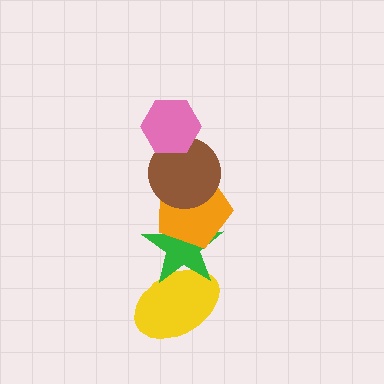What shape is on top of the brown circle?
The pink hexagon is on top of the brown circle.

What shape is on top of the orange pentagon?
The brown circle is on top of the orange pentagon.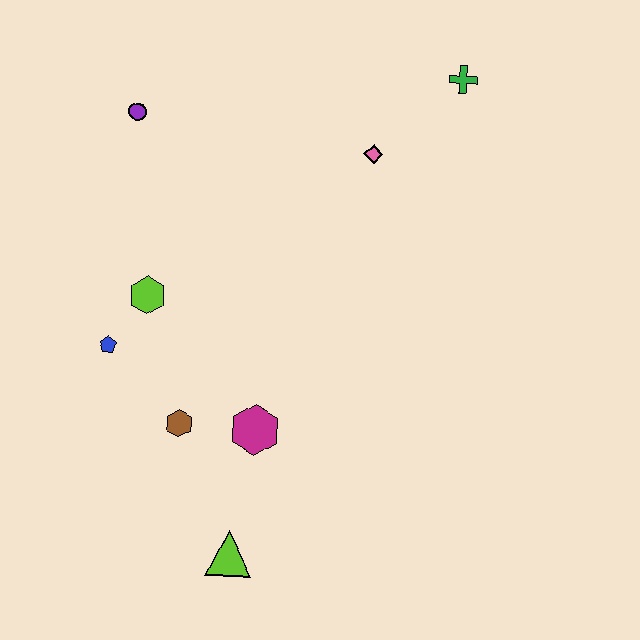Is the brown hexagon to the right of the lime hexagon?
Yes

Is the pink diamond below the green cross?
Yes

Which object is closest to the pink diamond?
The green cross is closest to the pink diamond.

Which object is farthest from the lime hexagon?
The green cross is farthest from the lime hexagon.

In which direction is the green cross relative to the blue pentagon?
The green cross is to the right of the blue pentagon.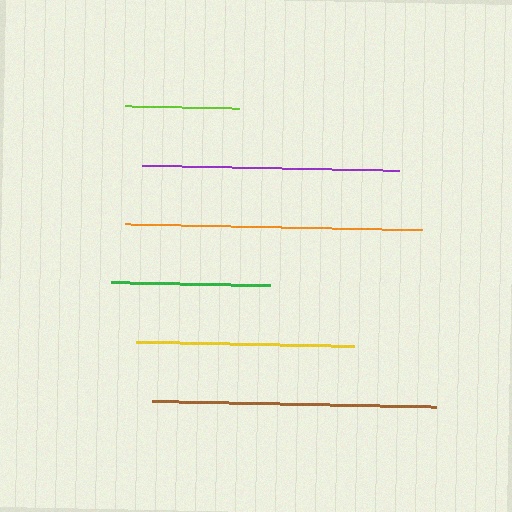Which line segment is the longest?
The orange line is the longest at approximately 296 pixels.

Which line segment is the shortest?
The lime line is the shortest at approximately 115 pixels.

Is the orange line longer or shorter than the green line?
The orange line is longer than the green line.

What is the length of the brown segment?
The brown segment is approximately 284 pixels long.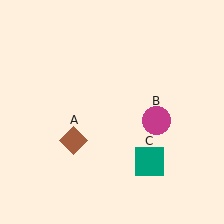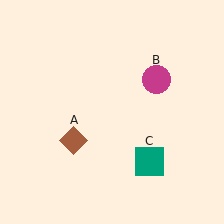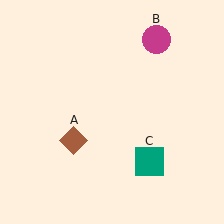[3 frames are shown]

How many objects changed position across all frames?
1 object changed position: magenta circle (object B).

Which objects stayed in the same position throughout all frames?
Brown diamond (object A) and teal square (object C) remained stationary.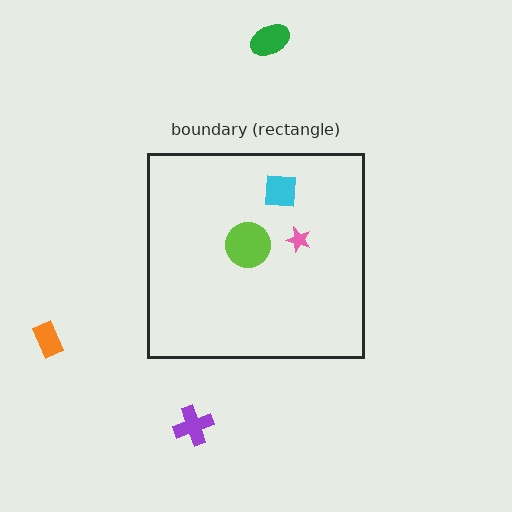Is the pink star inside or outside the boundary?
Inside.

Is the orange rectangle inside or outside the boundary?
Outside.